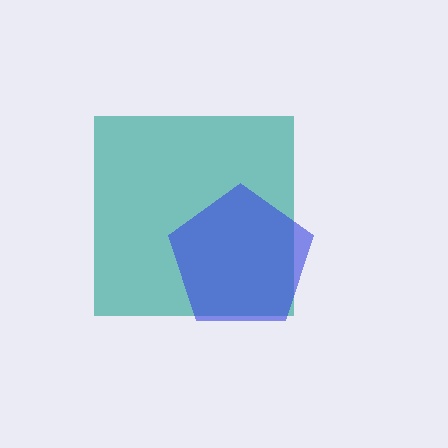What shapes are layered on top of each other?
The layered shapes are: a teal square, a blue pentagon.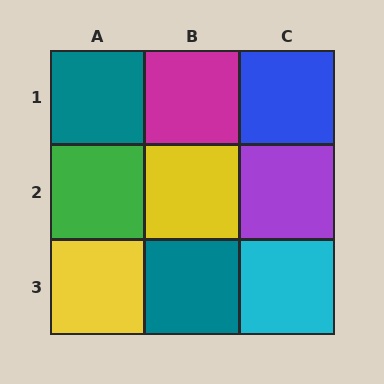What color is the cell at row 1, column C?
Blue.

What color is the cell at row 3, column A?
Yellow.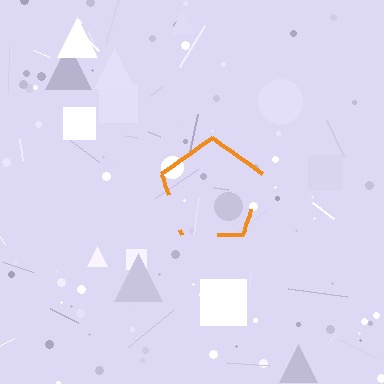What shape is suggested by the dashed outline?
The dashed outline suggests a pentagon.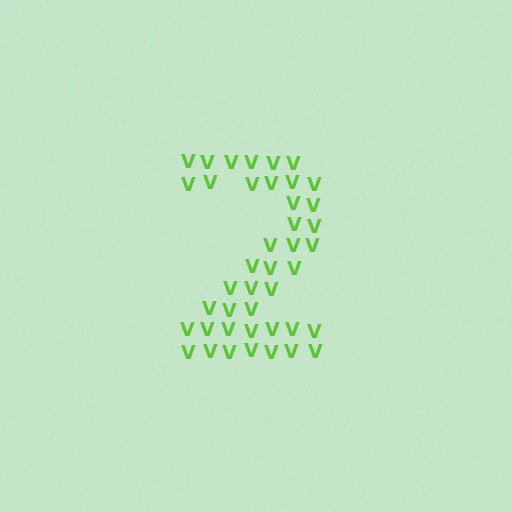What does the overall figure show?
The overall figure shows the digit 2.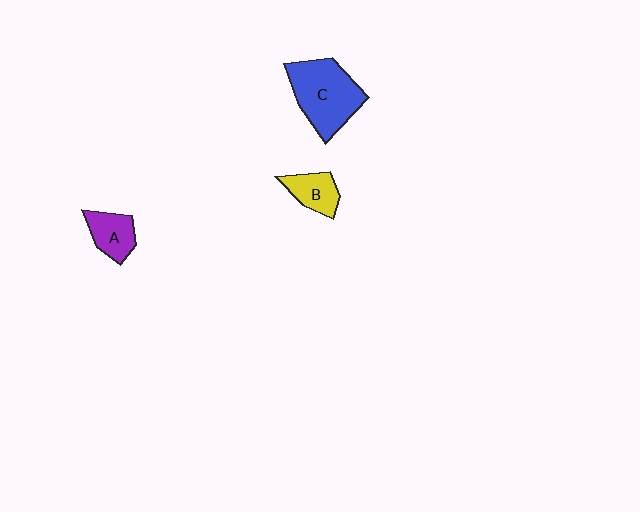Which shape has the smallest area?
Shape B (yellow).